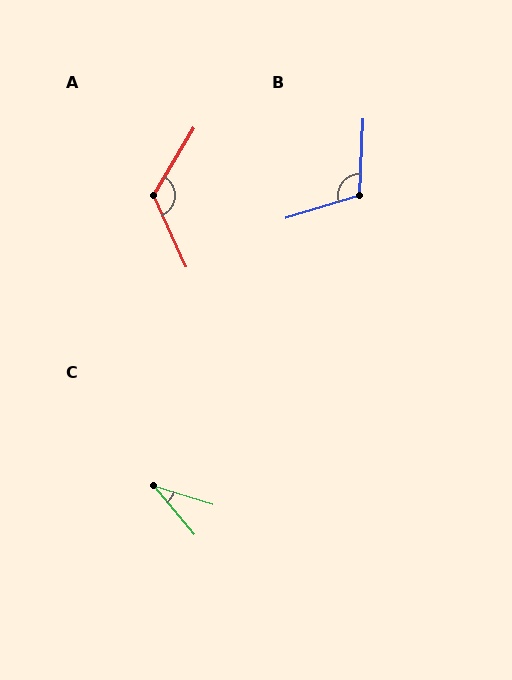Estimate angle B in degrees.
Approximately 109 degrees.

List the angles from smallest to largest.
C (33°), B (109°), A (124°).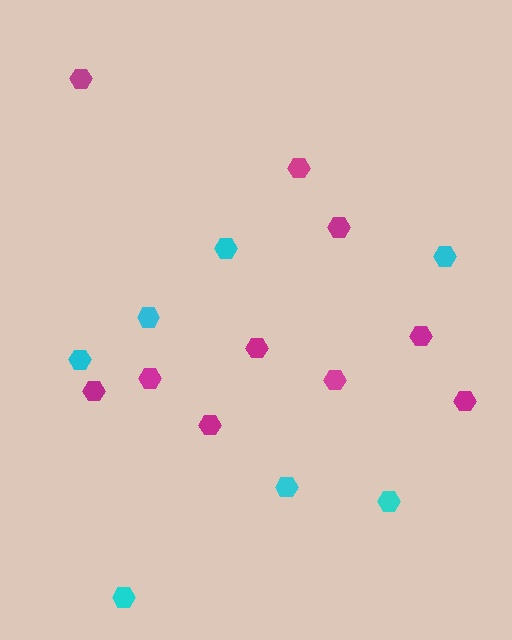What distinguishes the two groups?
There are 2 groups: one group of cyan hexagons (7) and one group of magenta hexagons (10).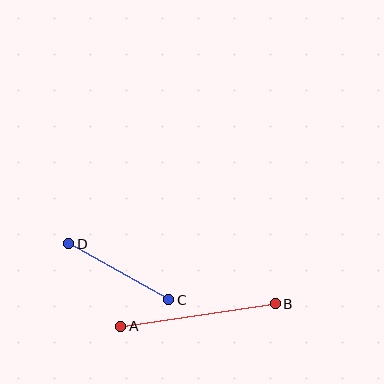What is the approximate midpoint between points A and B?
The midpoint is at approximately (198, 315) pixels.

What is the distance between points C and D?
The distance is approximately 115 pixels.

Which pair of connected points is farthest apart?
Points A and B are farthest apart.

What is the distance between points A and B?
The distance is approximately 156 pixels.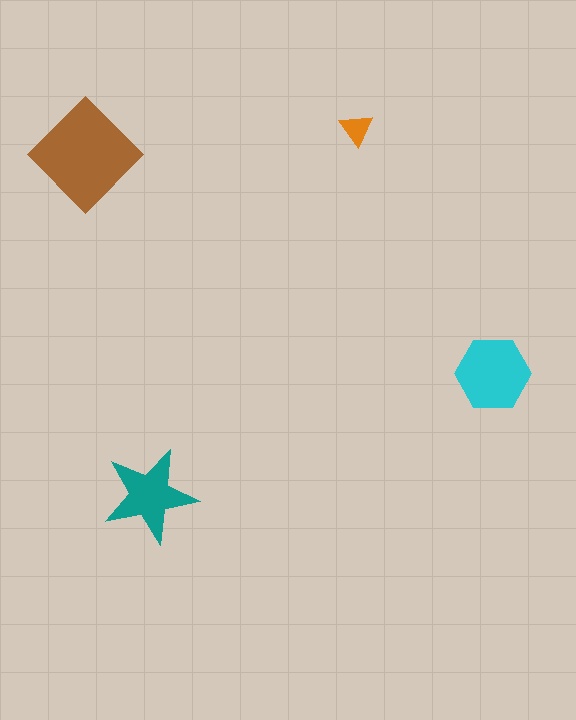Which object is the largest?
The brown diamond.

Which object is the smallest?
The orange triangle.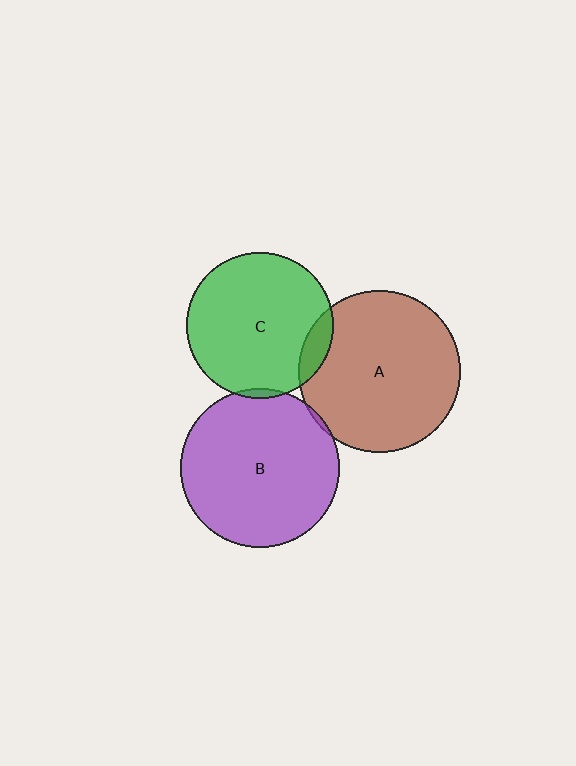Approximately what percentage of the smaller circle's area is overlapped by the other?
Approximately 10%.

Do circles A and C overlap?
Yes.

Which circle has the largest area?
Circle A (brown).